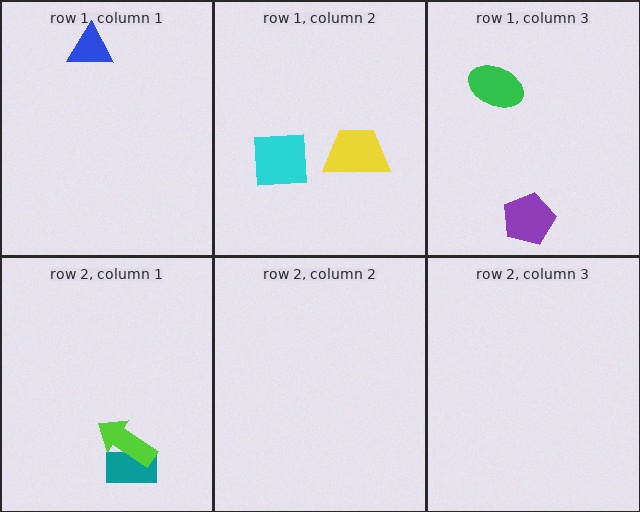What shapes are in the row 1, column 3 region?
The purple pentagon, the green ellipse.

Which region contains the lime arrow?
The row 2, column 1 region.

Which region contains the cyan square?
The row 1, column 2 region.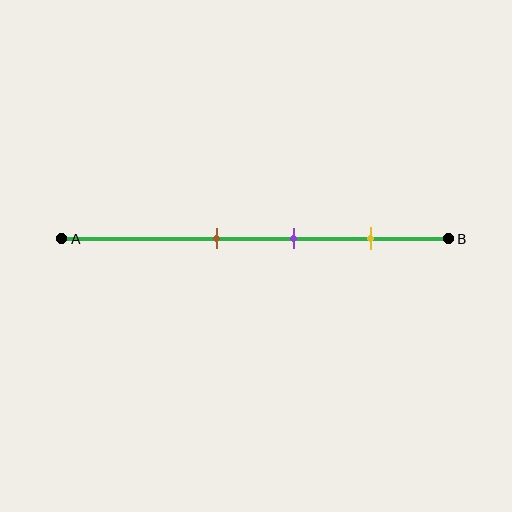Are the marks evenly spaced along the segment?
Yes, the marks are approximately evenly spaced.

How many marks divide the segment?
There are 3 marks dividing the segment.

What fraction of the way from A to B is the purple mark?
The purple mark is approximately 60% (0.6) of the way from A to B.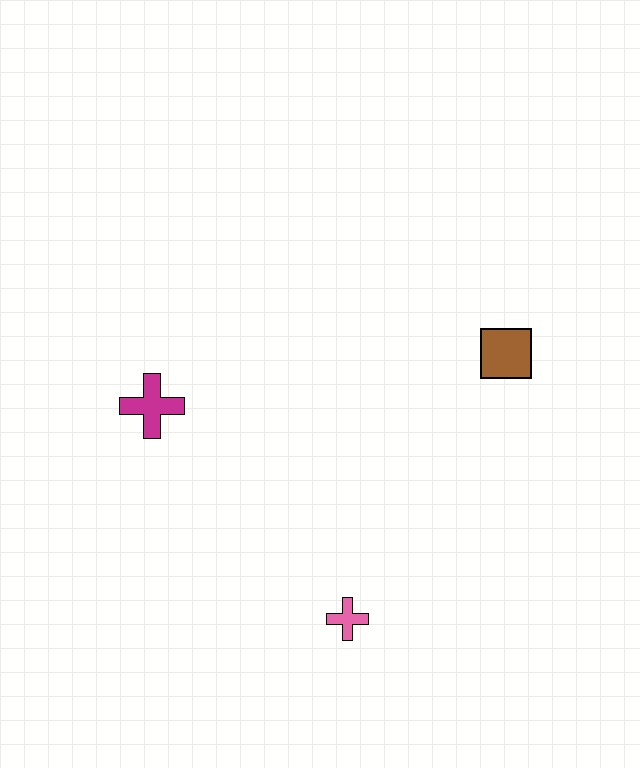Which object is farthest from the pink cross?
The brown square is farthest from the pink cross.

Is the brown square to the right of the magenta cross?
Yes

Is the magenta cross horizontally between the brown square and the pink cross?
No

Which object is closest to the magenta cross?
The pink cross is closest to the magenta cross.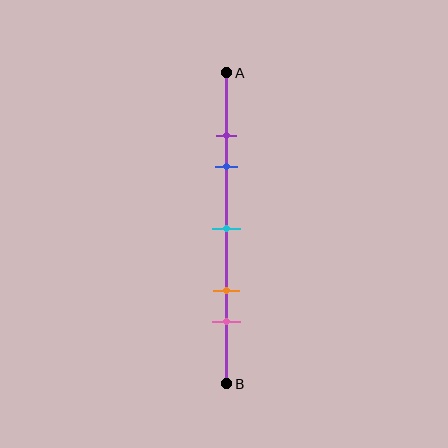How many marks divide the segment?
There are 5 marks dividing the segment.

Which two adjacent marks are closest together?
The purple and blue marks are the closest adjacent pair.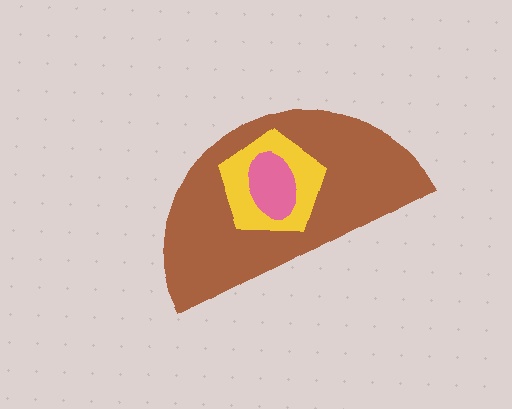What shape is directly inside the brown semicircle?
The yellow pentagon.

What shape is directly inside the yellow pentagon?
The pink ellipse.